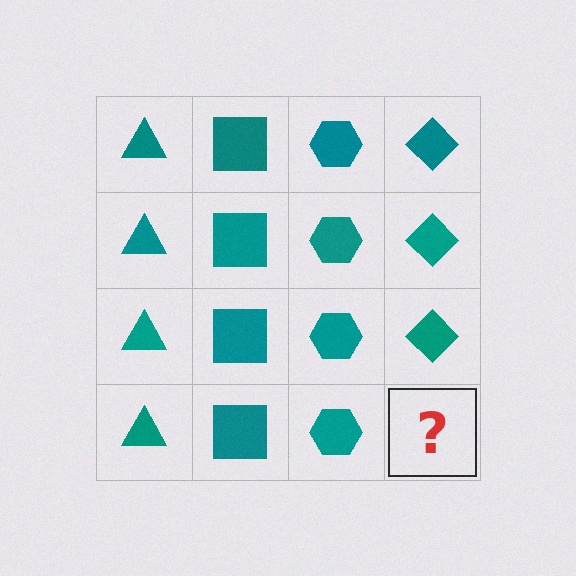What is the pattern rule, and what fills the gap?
The rule is that each column has a consistent shape. The gap should be filled with a teal diamond.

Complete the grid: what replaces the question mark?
The question mark should be replaced with a teal diamond.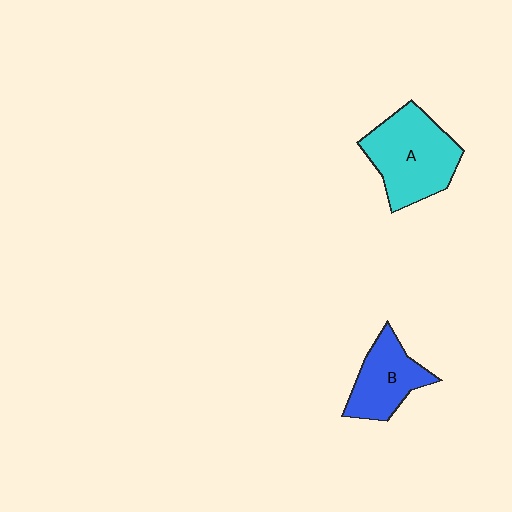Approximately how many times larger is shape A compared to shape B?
Approximately 1.5 times.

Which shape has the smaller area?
Shape B (blue).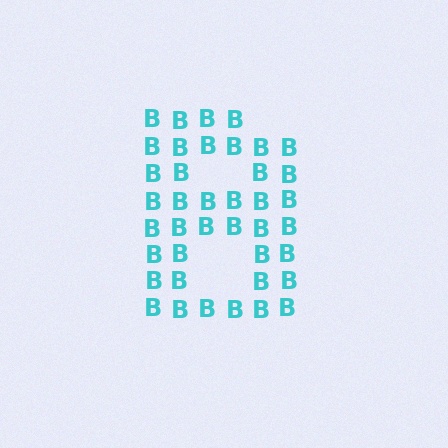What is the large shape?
The large shape is the letter B.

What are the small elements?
The small elements are letter B's.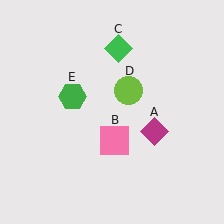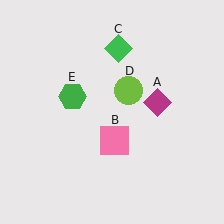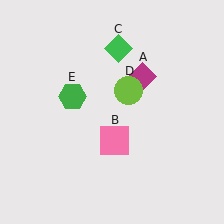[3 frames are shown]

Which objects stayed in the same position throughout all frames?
Pink square (object B) and green diamond (object C) and lime circle (object D) and green hexagon (object E) remained stationary.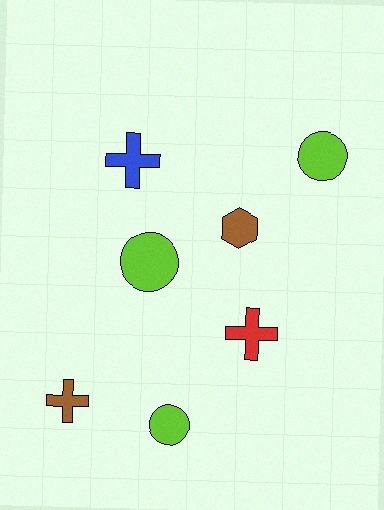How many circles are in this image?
There are 3 circles.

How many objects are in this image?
There are 7 objects.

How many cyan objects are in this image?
There are no cyan objects.